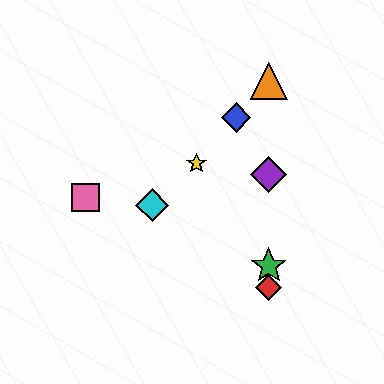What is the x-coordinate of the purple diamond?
The purple diamond is at x≈269.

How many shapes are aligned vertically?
4 shapes (the red diamond, the green star, the purple diamond, the orange triangle) are aligned vertically.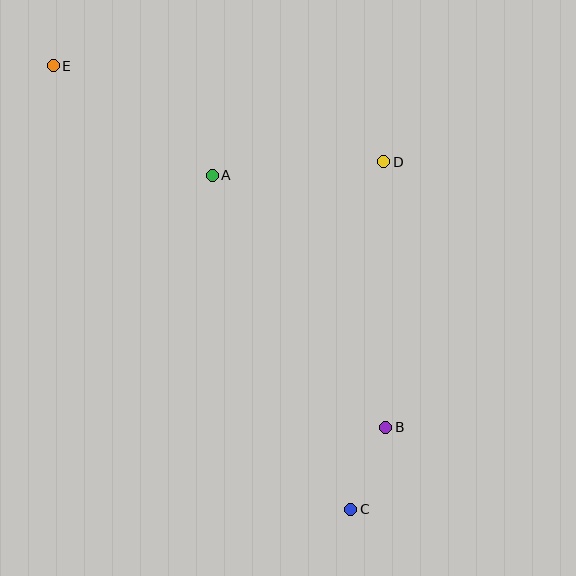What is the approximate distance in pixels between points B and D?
The distance between B and D is approximately 265 pixels.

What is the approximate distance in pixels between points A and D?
The distance between A and D is approximately 172 pixels.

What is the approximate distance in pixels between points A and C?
The distance between A and C is approximately 362 pixels.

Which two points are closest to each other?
Points B and C are closest to each other.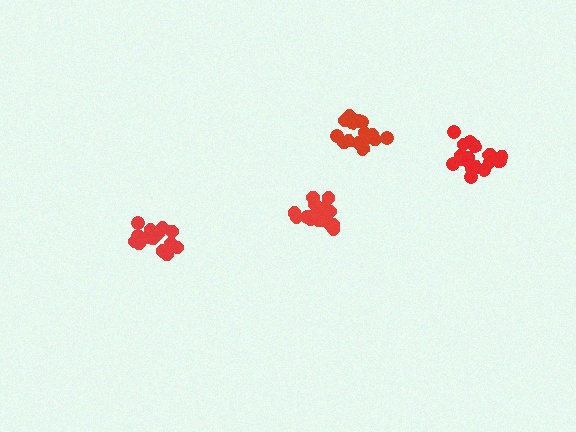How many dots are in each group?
Group 1: 18 dots, Group 2: 15 dots, Group 3: 18 dots, Group 4: 14 dots (65 total).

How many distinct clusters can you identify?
There are 4 distinct clusters.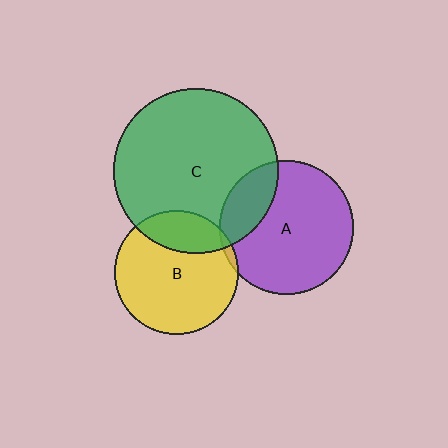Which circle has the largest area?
Circle C (green).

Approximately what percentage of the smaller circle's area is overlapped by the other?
Approximately 5%.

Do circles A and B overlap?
Yes.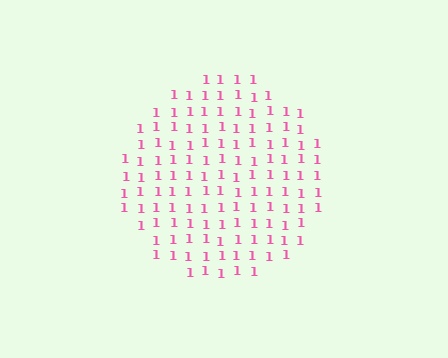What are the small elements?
The small elements are digit 1's.